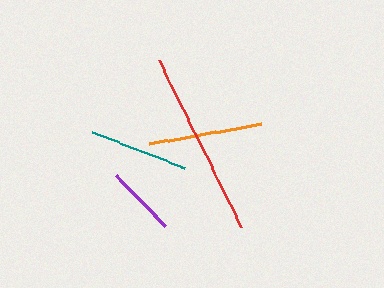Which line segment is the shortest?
The purple line is the shortest at approximately 70 pixels.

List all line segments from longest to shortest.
From longest to shortest: red, orange, teal, purple.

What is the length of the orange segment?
The orange segment is approximately 114 pixels long.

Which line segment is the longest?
The red line is the longest at approximately 186 pixels.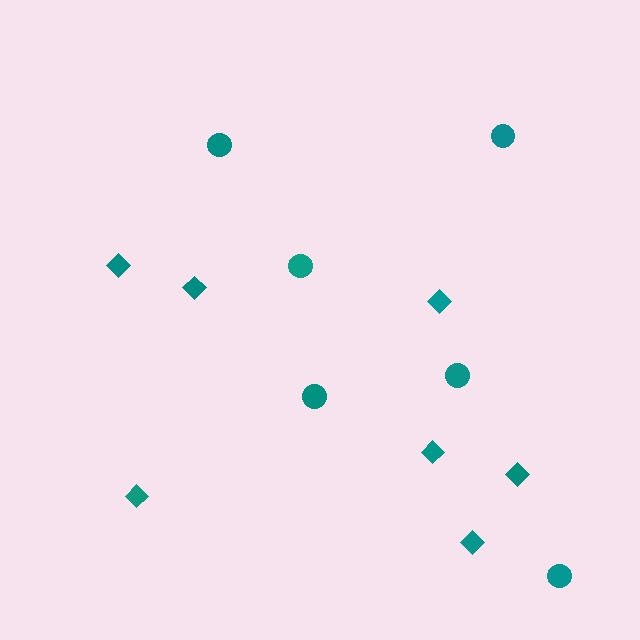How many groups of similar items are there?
There are 2 groups: one group of diamonds (7) and one group of circles (6).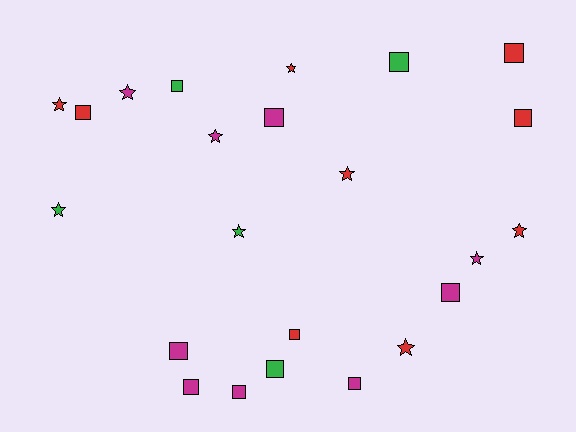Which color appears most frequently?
Magenta, with 9 objects.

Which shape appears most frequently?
Square, with 13 objects.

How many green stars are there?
There are 2 green stars.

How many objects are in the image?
There are 23 objects.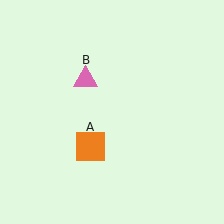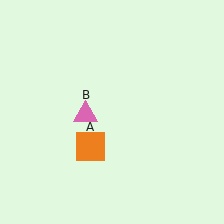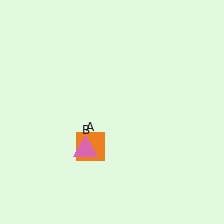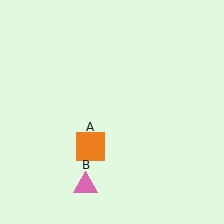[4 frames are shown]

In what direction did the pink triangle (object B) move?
The pink triangle (object B) moved down.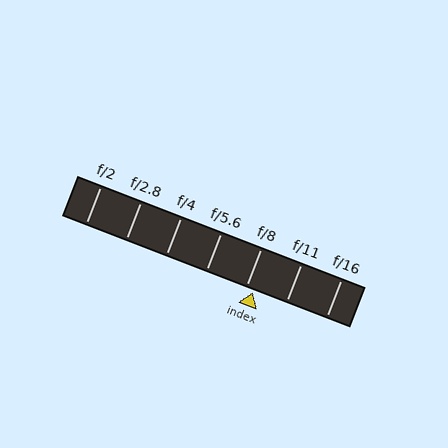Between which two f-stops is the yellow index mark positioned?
The index mark is between f/8 and f/11.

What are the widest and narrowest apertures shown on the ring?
The widest aperture shown is f/2 and the narrowest is f/16.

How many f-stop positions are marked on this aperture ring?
There are 7 f-stop positions marked.